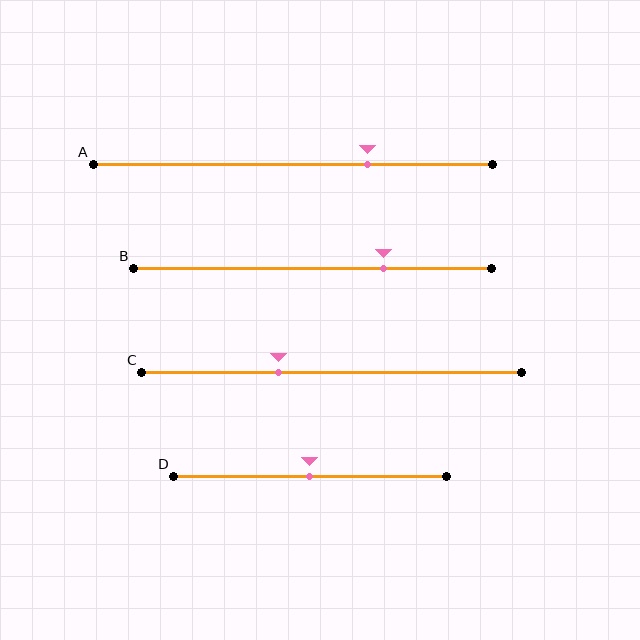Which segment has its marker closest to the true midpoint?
Segment D has its marker closest to the true midpoint.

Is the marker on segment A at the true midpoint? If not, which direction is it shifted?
No, the marker on segment A is shifted to the right by about 19% of the segment length.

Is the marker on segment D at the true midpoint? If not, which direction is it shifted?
Yes, the marker on segment D is at the true midpoint.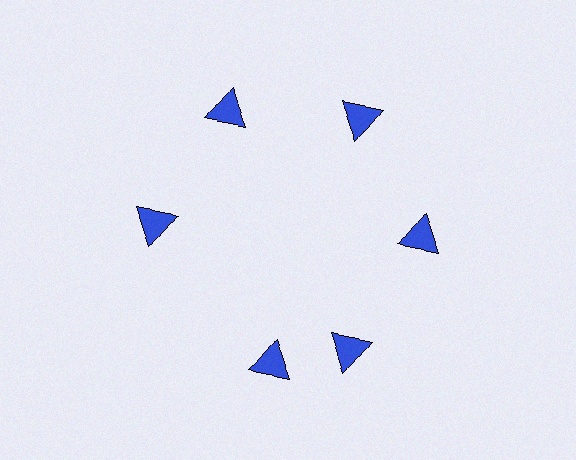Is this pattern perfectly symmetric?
No. The 6 blue triangles are arranged in a ring, but one element near the 7 o'clock position is rotated out of alignment along the ring, breaking the 6-fold rotational symmetry.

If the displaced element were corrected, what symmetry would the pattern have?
It would have 6-fold rotational symmetry — the pattern would map onto itself every 60 degrees.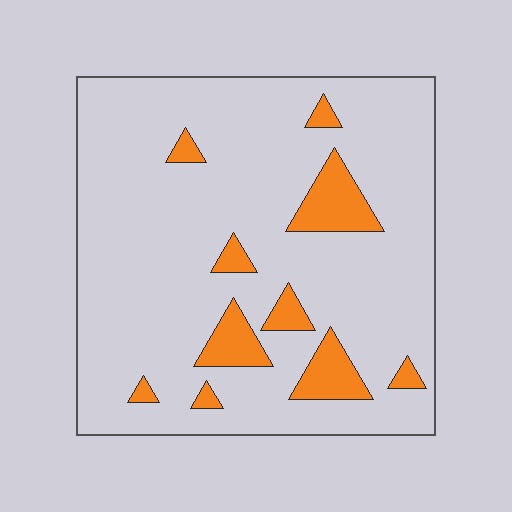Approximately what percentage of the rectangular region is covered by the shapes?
Approximately 10%.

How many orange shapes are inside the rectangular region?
10.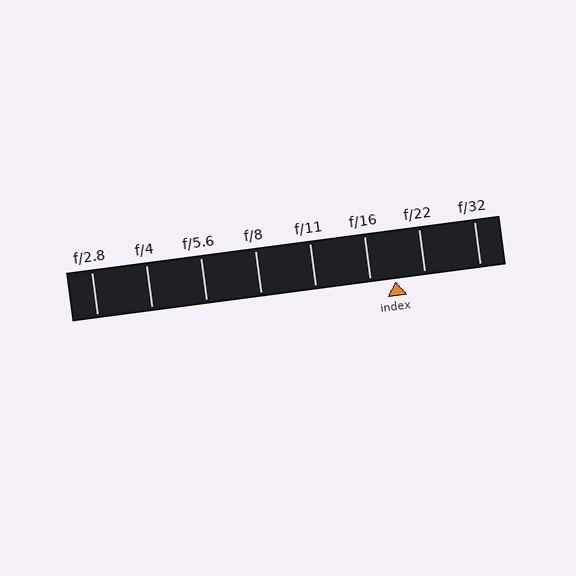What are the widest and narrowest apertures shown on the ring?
The widest aperture shown is f/2.8 and the narrowest is f/32.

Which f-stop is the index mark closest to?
The index mark is closest to f/16.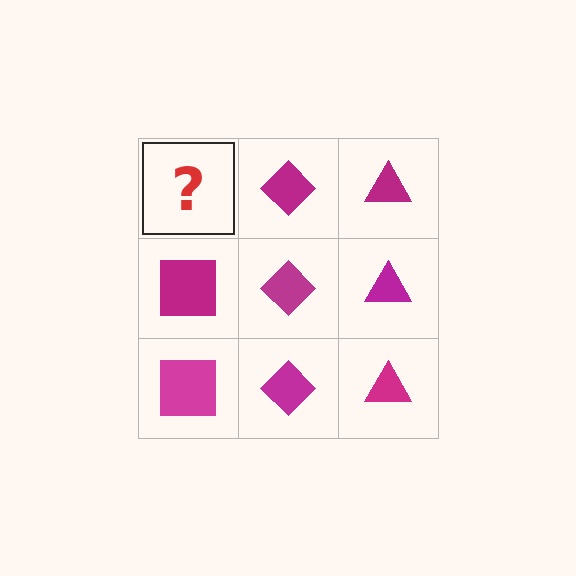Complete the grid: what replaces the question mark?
The question mark should be replaced with a magenta square.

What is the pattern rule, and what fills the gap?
The rule is that each column has a consistent shape. The gap should be filled with a magenta square.